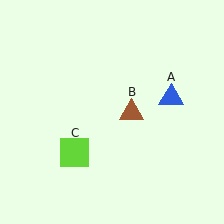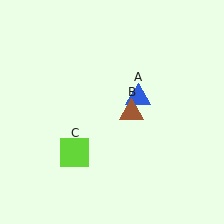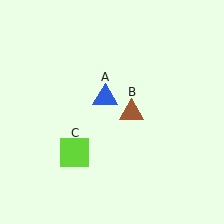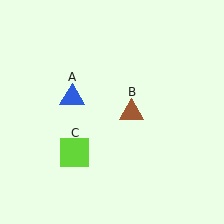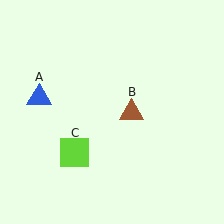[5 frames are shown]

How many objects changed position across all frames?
1 object changed position: blue triangle (object A).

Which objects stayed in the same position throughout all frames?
Brown triangle (object B) and lime square (object C) remained stationary.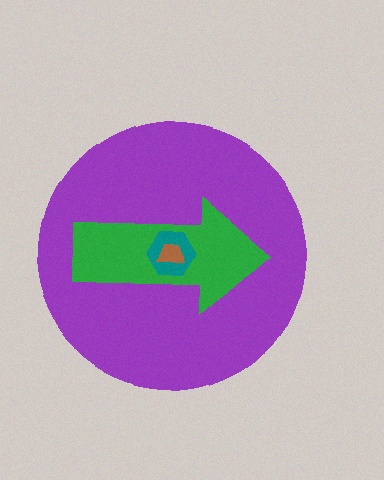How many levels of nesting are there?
4.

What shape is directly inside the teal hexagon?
The brown trapezoid.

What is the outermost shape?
The purple circle.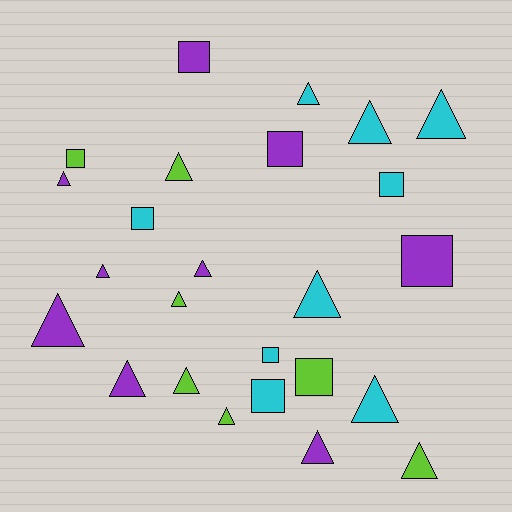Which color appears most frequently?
Cyan, with 9 objects.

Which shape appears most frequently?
Triangle, with 16 objects.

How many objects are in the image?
There are 25 objects.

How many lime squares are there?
There are 2 lime squares.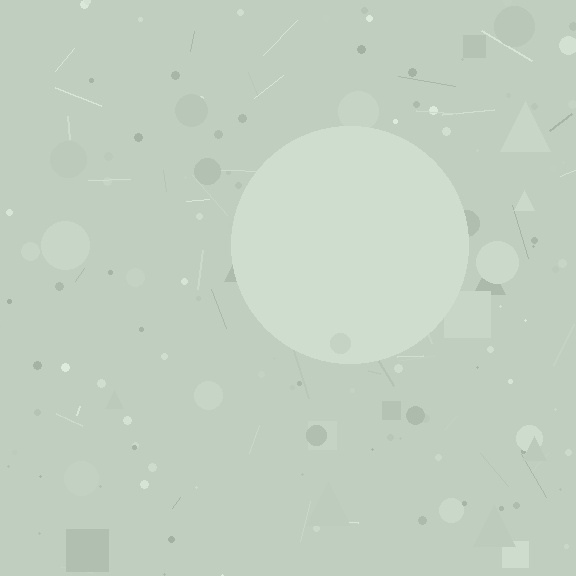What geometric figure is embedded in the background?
A circle is embedded in the background.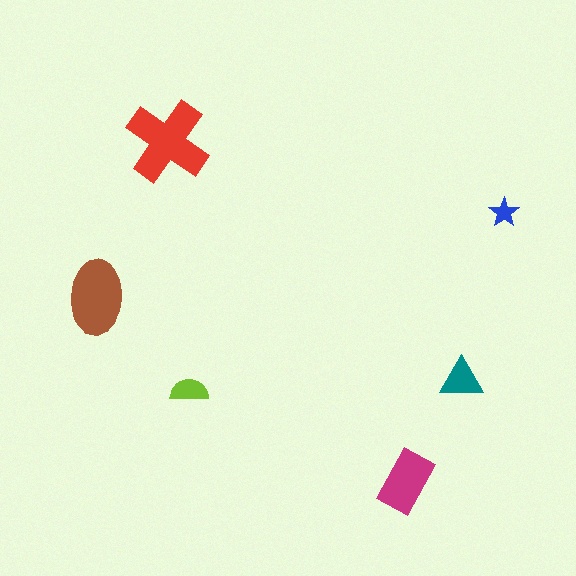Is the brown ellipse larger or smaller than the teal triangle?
Larger.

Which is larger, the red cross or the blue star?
The red cross.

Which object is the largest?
The red cross.